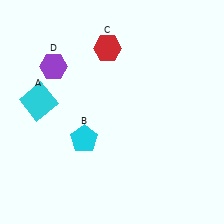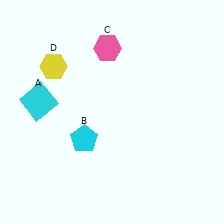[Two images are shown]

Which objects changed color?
C changed from red to pink. D changed from purple to yellow.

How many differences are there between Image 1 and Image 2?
There are 2 differences between the two images.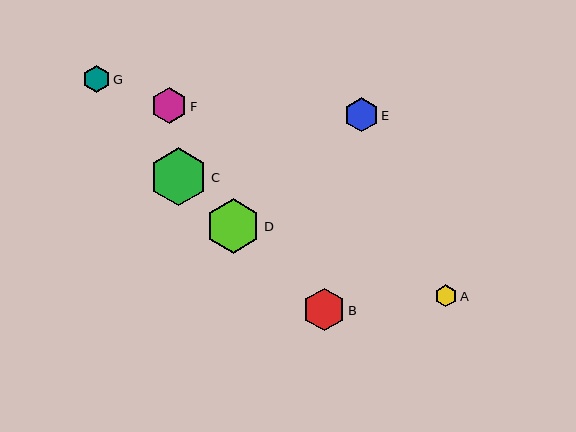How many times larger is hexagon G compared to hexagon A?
Hexagon G is approximately 1.2 times the size of hexagon A.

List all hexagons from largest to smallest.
From largest to smallest: C, D, B, F, E, G, A.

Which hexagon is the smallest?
Hexagon A is the smallest with a size of approximately 22 pixels.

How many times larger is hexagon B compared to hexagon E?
Hexagon B is approximately 1.2 times the size of hexagon E.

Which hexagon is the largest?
Hexagon C is the largest with a size of approximately 58 pixels.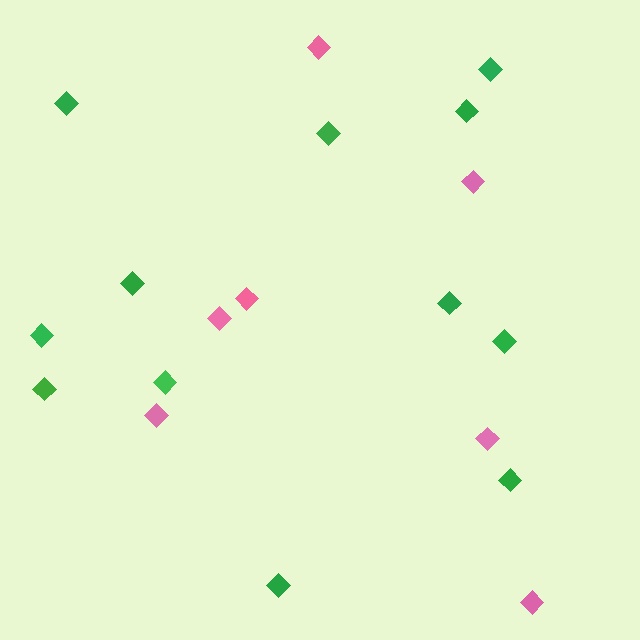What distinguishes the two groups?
There are 2 groups: one group of green diamonds (12) and one group of pink diamonds (7).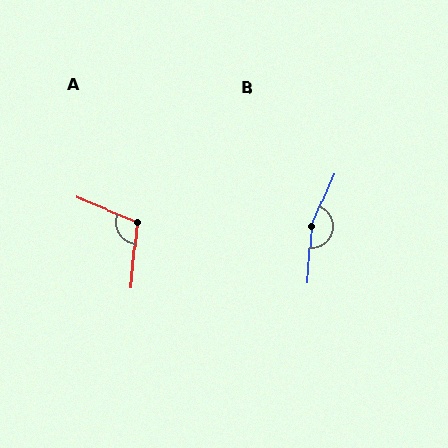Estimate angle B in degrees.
Approximately 160 degrees.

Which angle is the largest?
B, at approximately 160 degrees.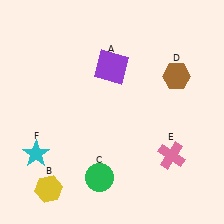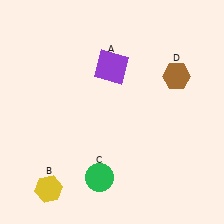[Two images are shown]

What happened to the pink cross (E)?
The pink cross (E) was removed in Image 2. It was in the bottom-right area of Image 1.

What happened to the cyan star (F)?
The cyan star (F) was removed in Image 2. It was in the bottom-left area of Image 1.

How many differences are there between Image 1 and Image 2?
There are 2 differences between the two images.